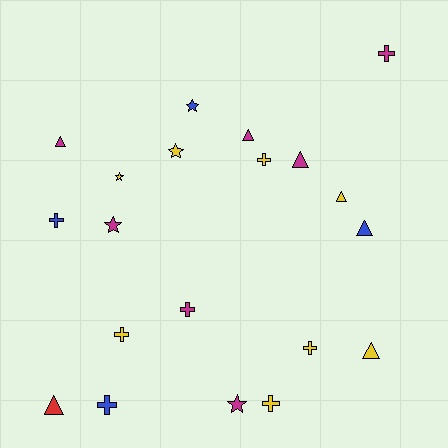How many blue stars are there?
There is 1 blue star.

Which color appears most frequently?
Yellow, with 8 objects.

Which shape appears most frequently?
Cross, with 8 objects.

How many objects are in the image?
There are 20 objects.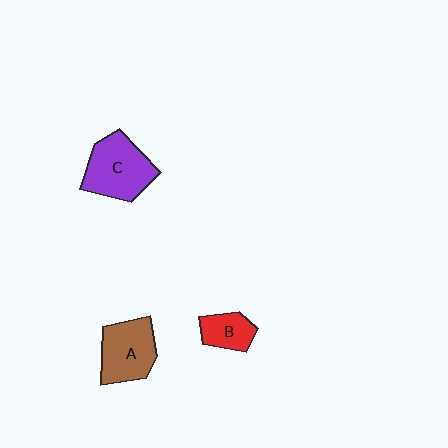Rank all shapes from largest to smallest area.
From largest to smallest: C (purple), A (brown), B (red).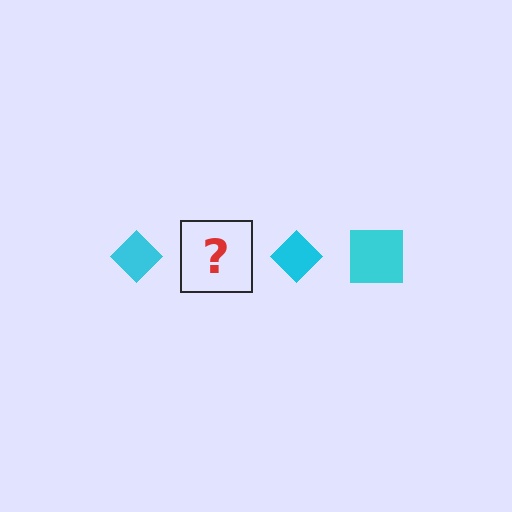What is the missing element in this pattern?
The missing element is a cyan square.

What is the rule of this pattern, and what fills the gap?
The rule is that the pattern cycles through diamond, square shapes in cyan. The gap should be filled with a cyan square.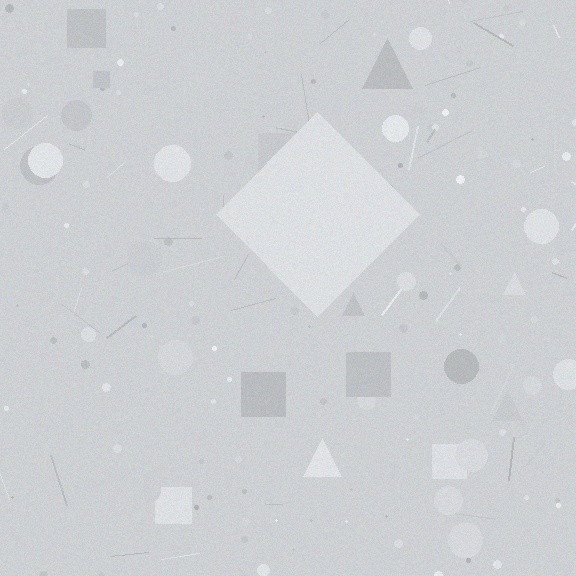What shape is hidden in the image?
A diamond is hidden in the image.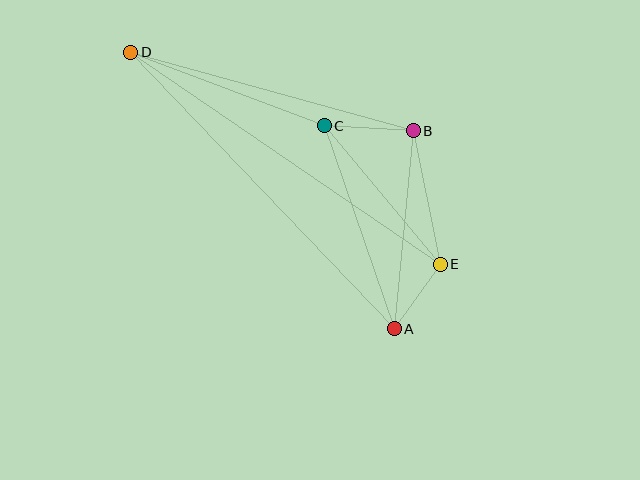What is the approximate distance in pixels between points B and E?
The distance between B and E is approximately 136 pixels.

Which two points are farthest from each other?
Points A and D are farthest from each other.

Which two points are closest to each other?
Points A and E are closest to each other.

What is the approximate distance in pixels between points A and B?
The distance between A and B is approximately 199 pixels.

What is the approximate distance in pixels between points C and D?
The distance between C and D is approximately 207 pixels.